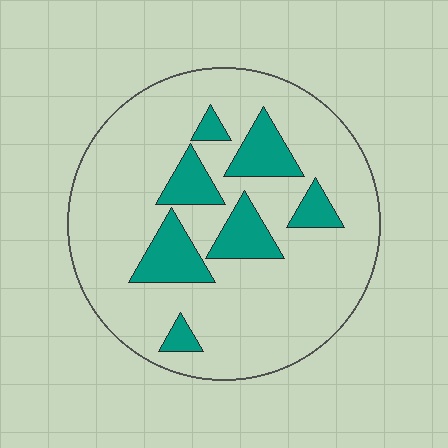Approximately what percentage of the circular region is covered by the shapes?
Approximately 20%.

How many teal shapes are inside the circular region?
7.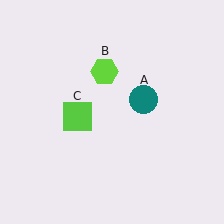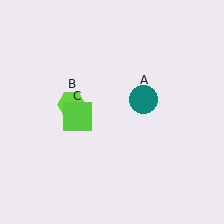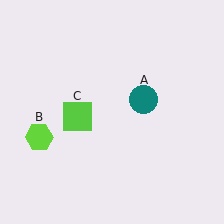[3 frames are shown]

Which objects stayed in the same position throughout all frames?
Teal circle (object A) and lime square (object C) remained stationary.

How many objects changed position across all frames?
1 object changed position: lime hexagon (object B).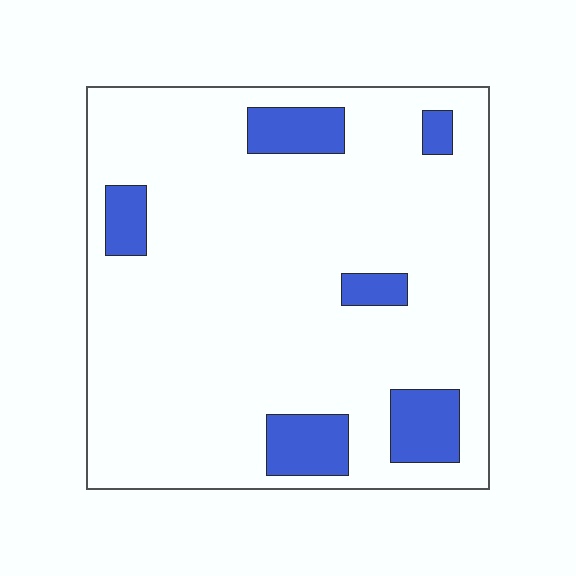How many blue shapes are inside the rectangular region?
6.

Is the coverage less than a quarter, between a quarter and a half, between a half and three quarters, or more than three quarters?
Less than a quarter.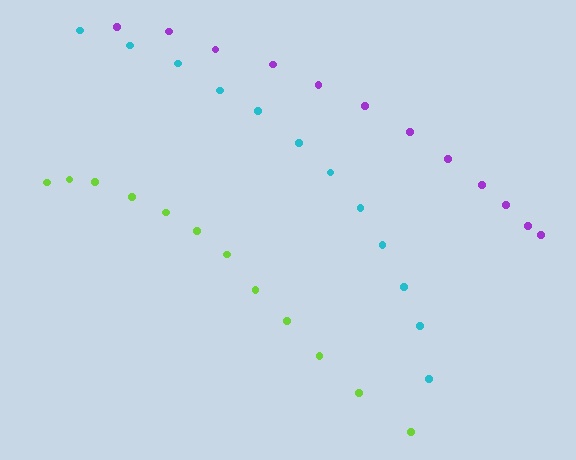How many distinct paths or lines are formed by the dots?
There are 3 distinct paths.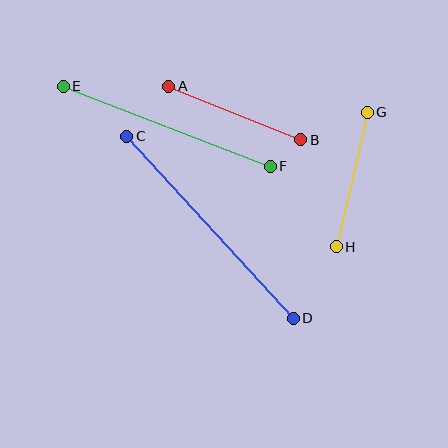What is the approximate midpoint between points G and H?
The midpoint is at approximately (352, 180) pixels.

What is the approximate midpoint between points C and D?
The midpoint is at approximately (210, 227) pixels.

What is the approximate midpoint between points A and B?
The midpoint is at approximately (235, 113) pixels.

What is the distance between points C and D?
The distance is approximately 247 pixels.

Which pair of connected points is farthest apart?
Points C and D are farthest apart.